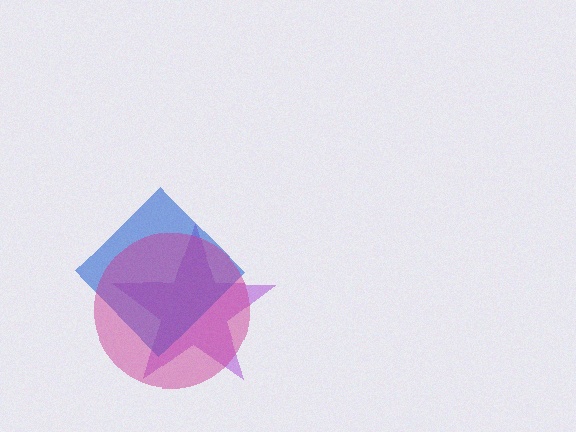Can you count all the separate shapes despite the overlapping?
Yes, there are 3 separate shapes.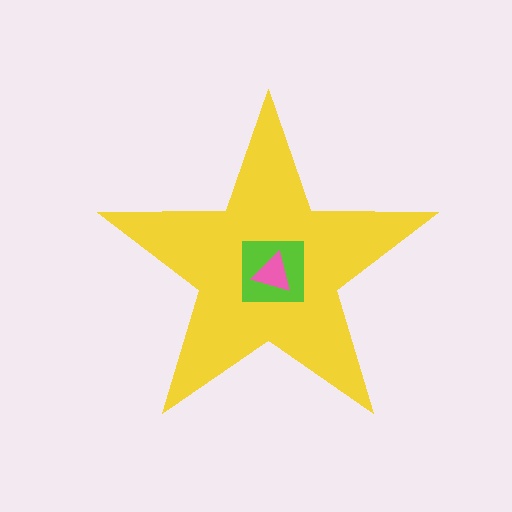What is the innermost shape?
The pink triangle.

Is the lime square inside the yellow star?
Yes.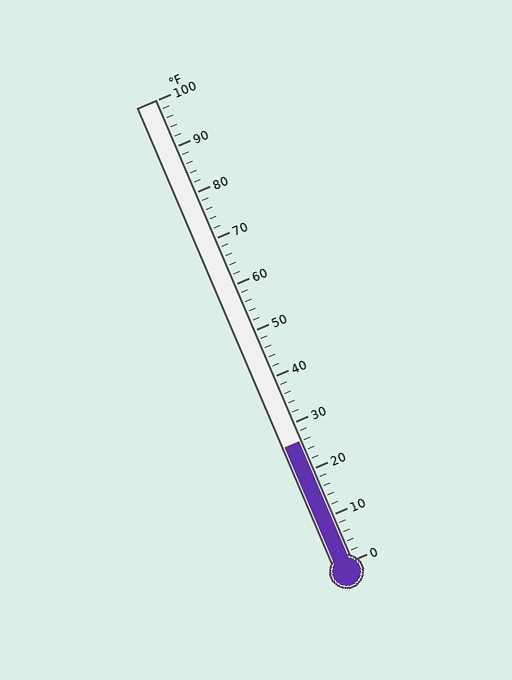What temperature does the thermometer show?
The thermometer shows approximately 26°F.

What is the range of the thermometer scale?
The thermometer scale ranges from 0°F to 100°F.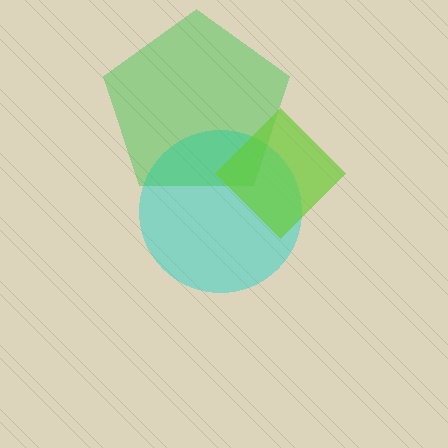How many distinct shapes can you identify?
There are 3 distinct shapes: a cyan circle, a green pentagon, a lime diamond.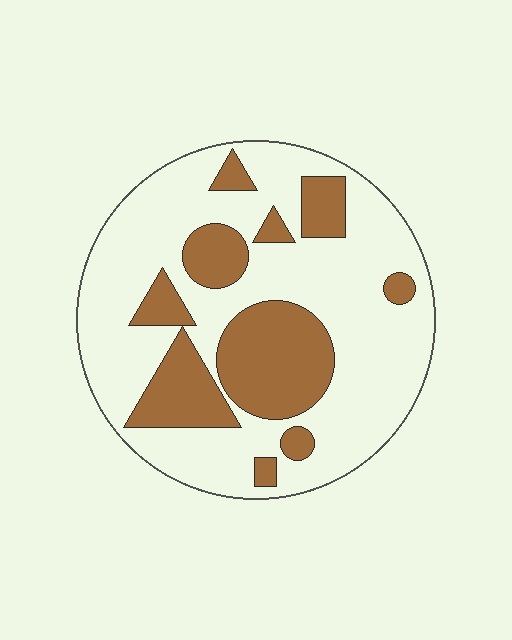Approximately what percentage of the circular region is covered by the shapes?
Approximately 30%.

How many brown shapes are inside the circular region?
10.